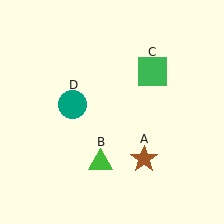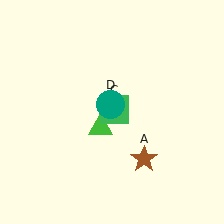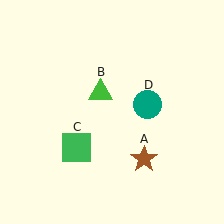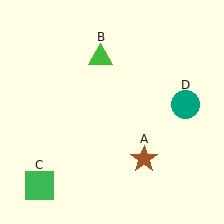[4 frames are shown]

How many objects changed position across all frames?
3 objects changed position: green triangle (object B), green square (object C), teal circle (object D).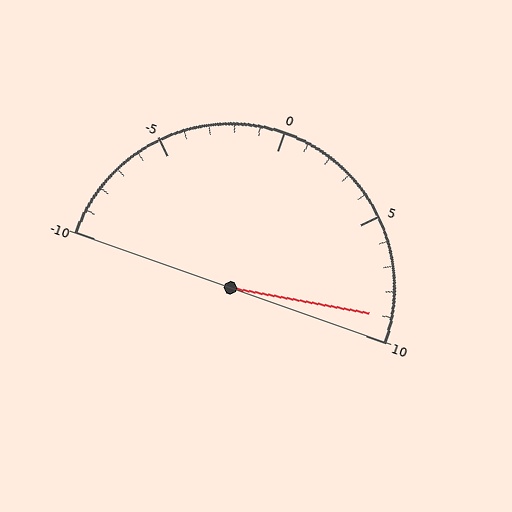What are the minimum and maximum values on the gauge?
The gauge ranges from -10 to 10.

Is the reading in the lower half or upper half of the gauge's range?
The reading is in the upper half of the range (-10 to 10).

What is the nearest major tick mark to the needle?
The nearest major tick mark is 10.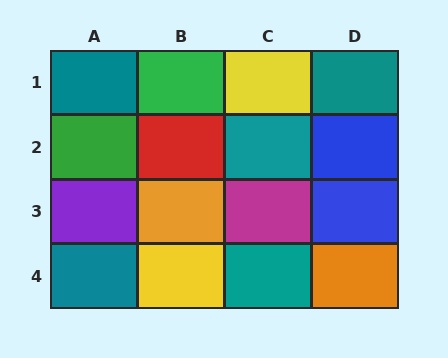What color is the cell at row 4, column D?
Orange.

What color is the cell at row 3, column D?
Blue.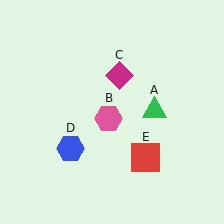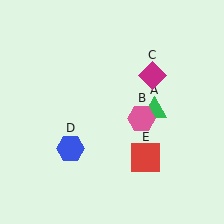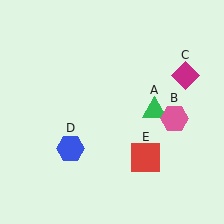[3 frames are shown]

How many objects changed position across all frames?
2 objects changed position: pink hexagon (object B), magenta diamond (object C).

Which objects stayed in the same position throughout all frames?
Green triangle (object A) and blue hexagon (object D) and red square (object E) remained stationary.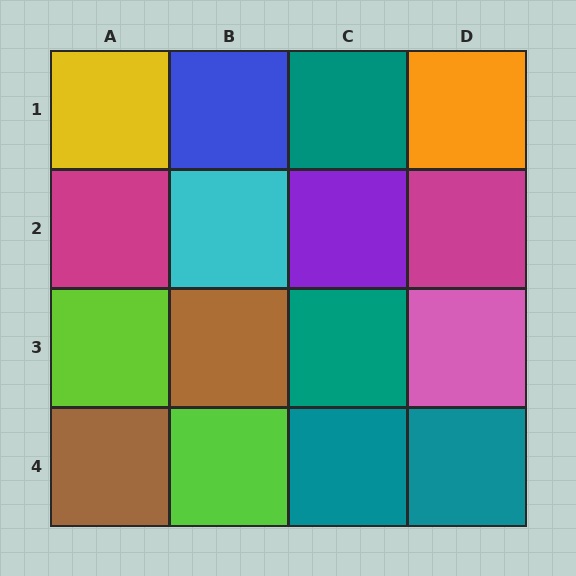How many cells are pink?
1 cell is pink.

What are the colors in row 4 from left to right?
Brown, lime, teal, teal.